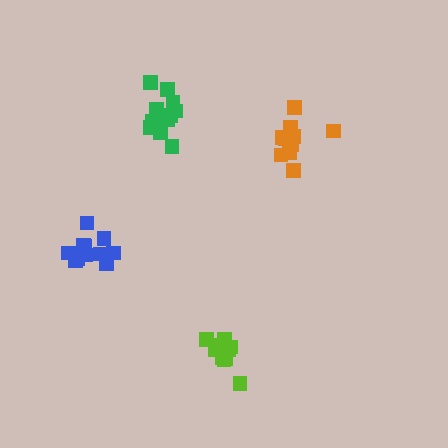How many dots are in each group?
Group 1: 11 dots, Group 2: 11 dots, Group 3: 11 dots, Group 4: 12 dots (45 total).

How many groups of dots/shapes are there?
There are 4 groups.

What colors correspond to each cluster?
The clusters are colored: orange, blue, lime, green.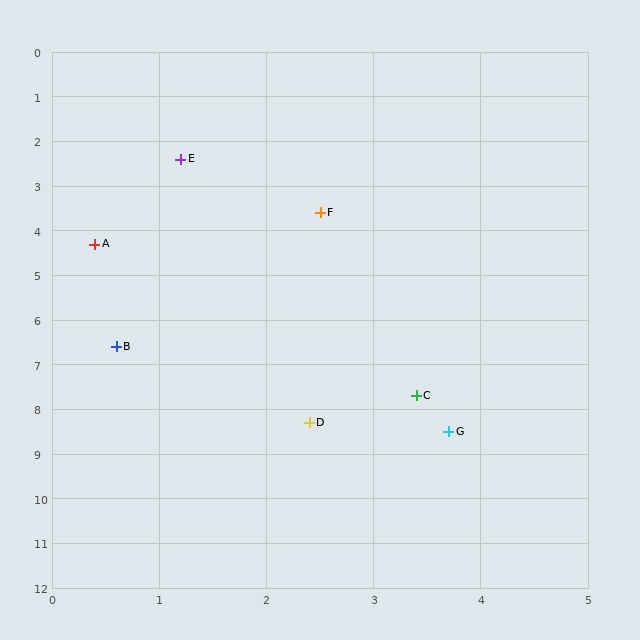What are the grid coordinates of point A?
Point A is at approximately (0.4, 4.3).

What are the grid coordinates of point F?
Point F is at approximately (2.5, 3.6).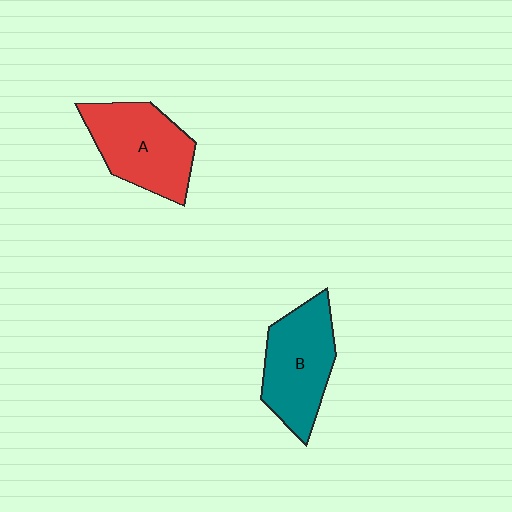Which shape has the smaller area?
Shape B (teal).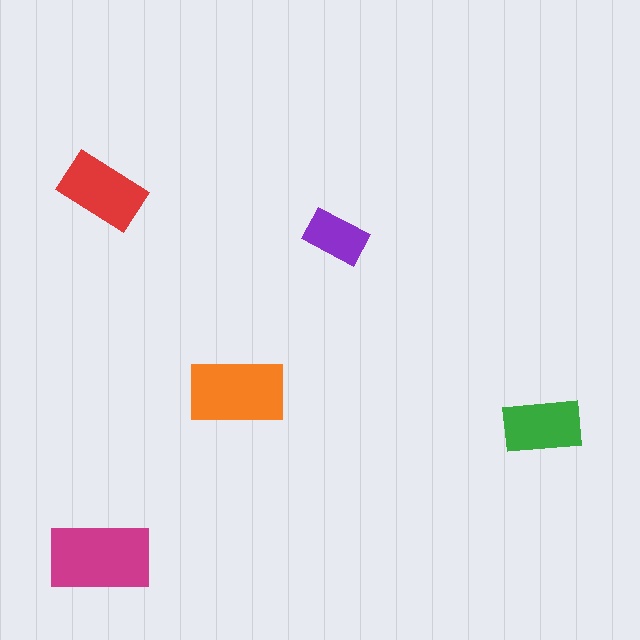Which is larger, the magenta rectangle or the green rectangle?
The magenta one.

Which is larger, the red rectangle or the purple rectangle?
The red one.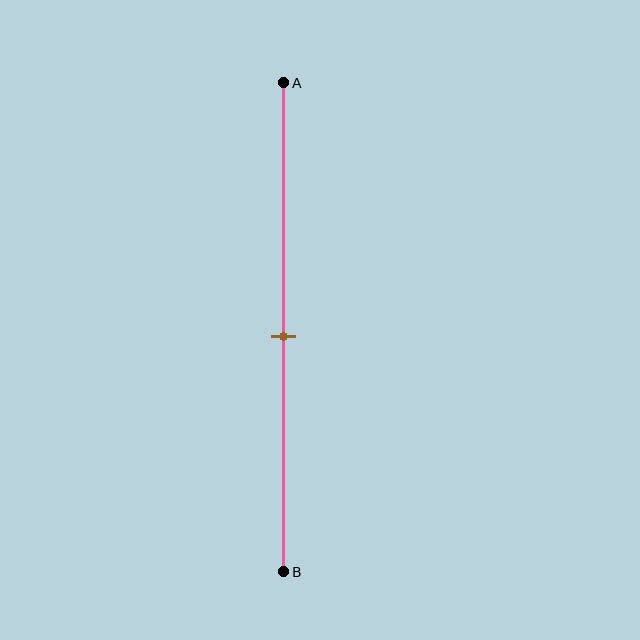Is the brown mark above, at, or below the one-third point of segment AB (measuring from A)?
The brown mark is below the one-third point of segment AB.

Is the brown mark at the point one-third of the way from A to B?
No, the mark is at about 50% from A, not at the 33% one-third point.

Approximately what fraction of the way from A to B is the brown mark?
The brown mark is approximately 50% of the way from A to B.